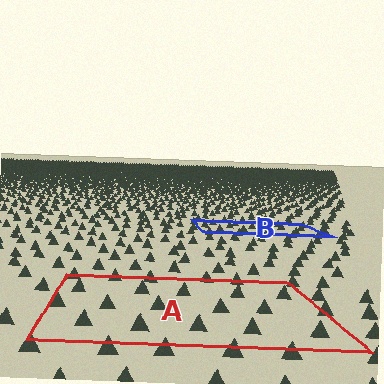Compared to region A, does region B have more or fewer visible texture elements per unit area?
Region B has more texture elements per unit area — they are packed more densely because it is farther away.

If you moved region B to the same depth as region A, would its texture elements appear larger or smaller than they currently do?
They would appear larger. At a closer depth, the same texture elements are projected at a bigger on-screen size.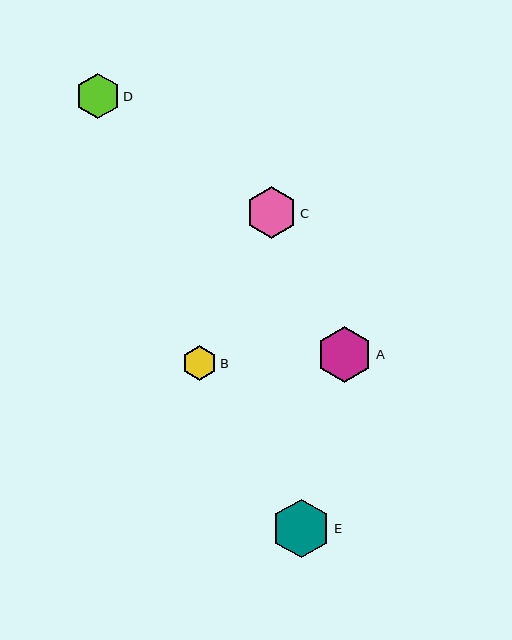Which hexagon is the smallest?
Hexagon B is the smallest with a size of approximately 35 pixels.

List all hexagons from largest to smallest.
From largest to smallest: E, A, C, D, B.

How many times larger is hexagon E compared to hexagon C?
Hexagon E is approximately 1.1 times the size of hexagon C.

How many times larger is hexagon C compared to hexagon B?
Hexagon C is approximately 1.5 times the size of hexagon B.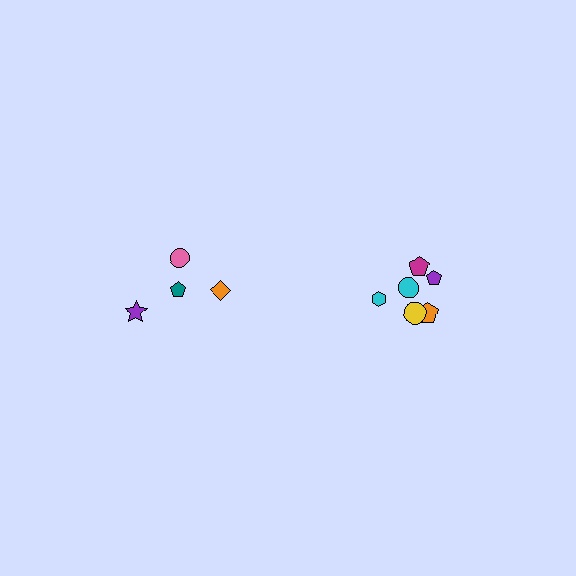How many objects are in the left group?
There are 4 objects.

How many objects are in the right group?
There are 6 objects.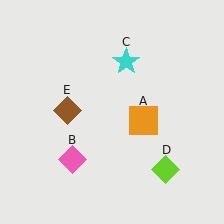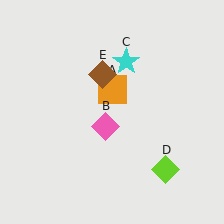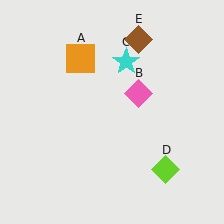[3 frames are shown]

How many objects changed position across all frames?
3 objects changed position: orange square (object A), pink diamond (object B), brown diamond (object E).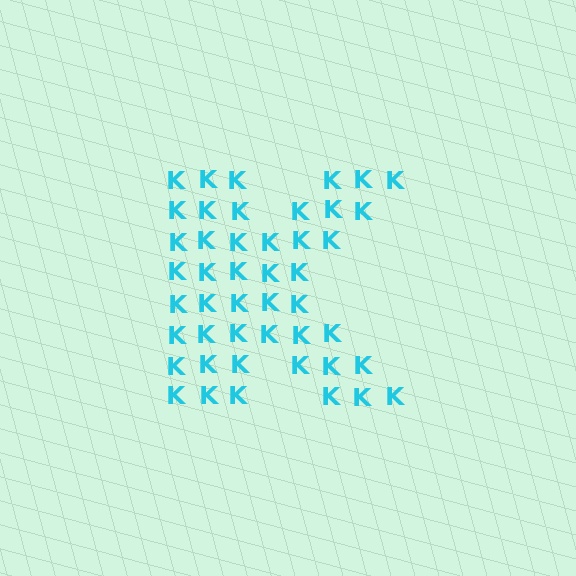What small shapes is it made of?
It is made of small letter K's.